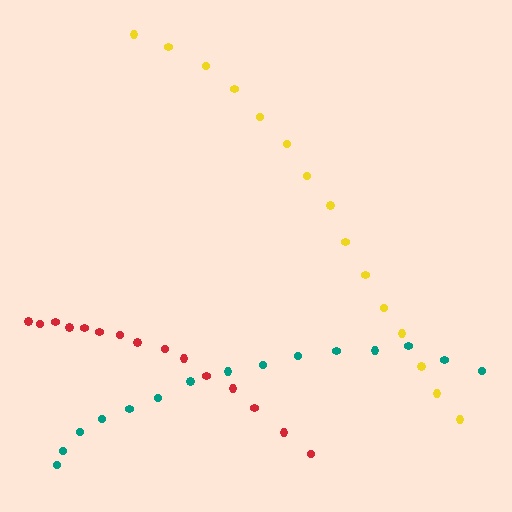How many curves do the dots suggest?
There are 3 distinct paths.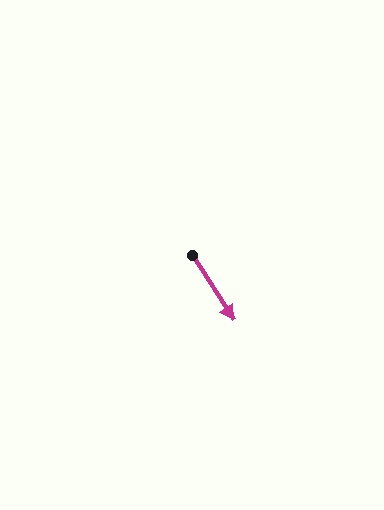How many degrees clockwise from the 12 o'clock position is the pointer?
Approximately 147 degrees.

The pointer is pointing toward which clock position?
Roughly 5 o'clock.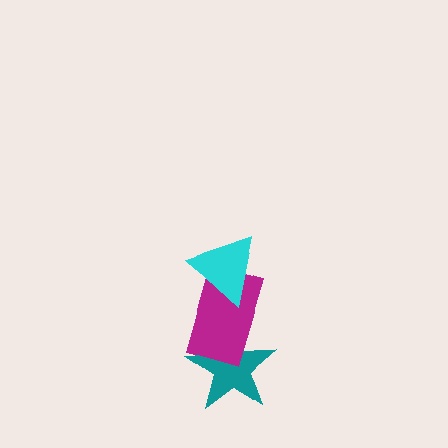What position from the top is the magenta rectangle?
The magenta rectangle is 2nd from the top.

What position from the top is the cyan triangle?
The cyan triangle is 1st from the top.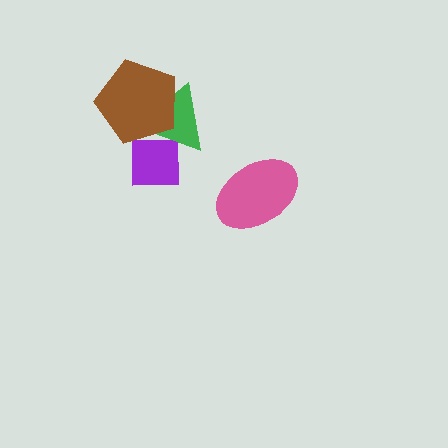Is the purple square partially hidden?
Yes, it is partially covered by another shape.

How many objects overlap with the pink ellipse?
0 objects overlap with the pink ellipse.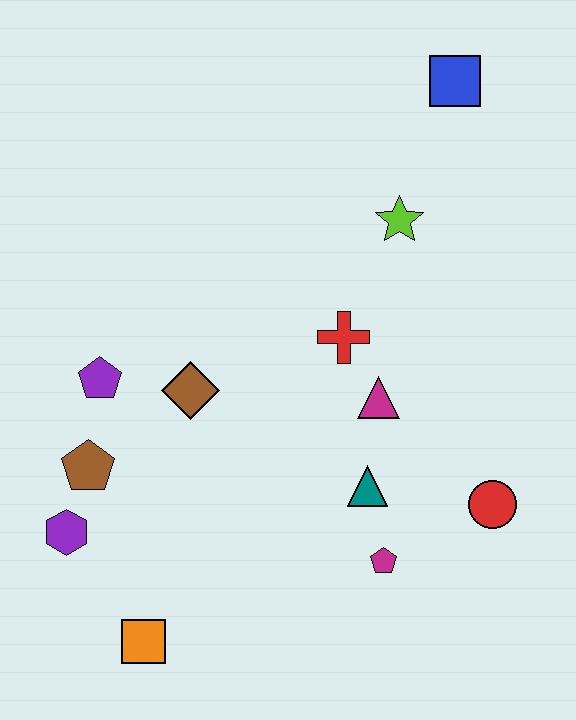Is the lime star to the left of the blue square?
Yes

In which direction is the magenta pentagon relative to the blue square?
The magenta pentagon is below the blue square.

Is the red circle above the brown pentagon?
No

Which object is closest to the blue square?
The lime star is closest to the blue square.